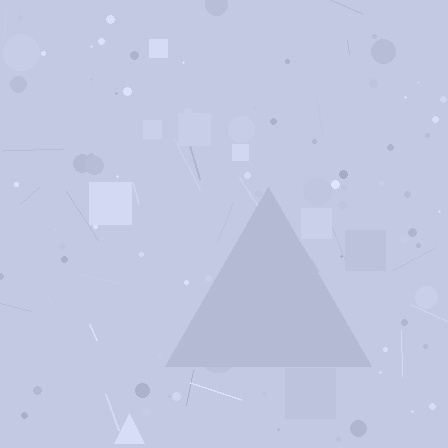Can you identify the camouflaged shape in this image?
The camouflaged shape is a triangle.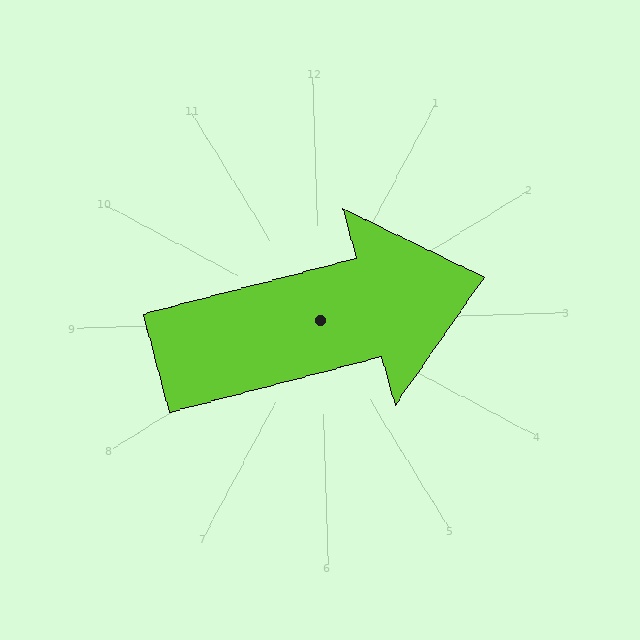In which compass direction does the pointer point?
East.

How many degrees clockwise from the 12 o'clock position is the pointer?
Approximately 77 degrees.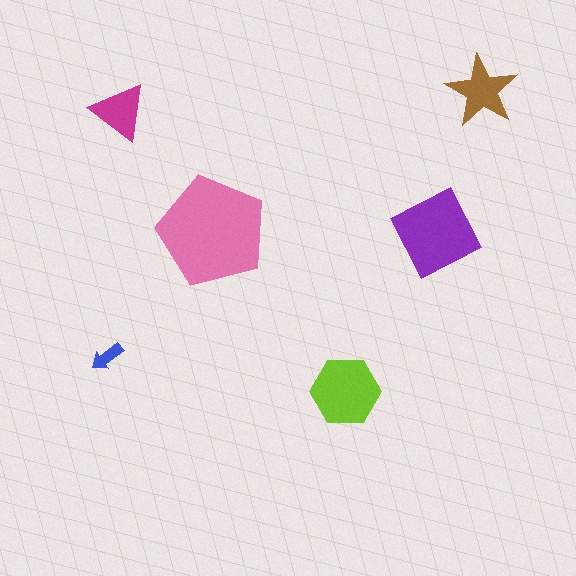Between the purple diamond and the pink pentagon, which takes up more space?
The pink pentagon.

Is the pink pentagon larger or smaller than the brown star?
Larger.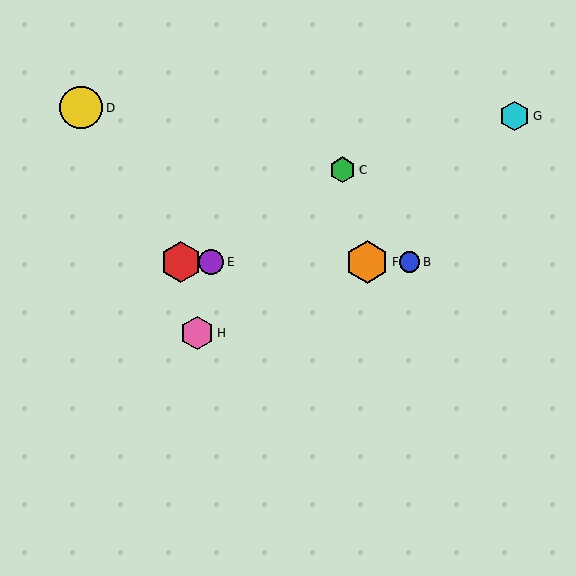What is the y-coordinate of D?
Object D is at y≈108.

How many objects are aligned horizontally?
4 objects (A, B, E, F) are aligned horizontally.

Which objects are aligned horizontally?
Objects A, B, E, F are aligned horizontally.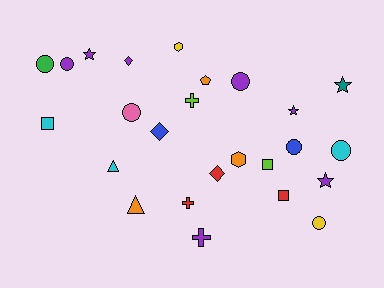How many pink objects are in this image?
There is 1 pink object.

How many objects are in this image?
There are 25 objects.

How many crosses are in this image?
There are 3 crosses.